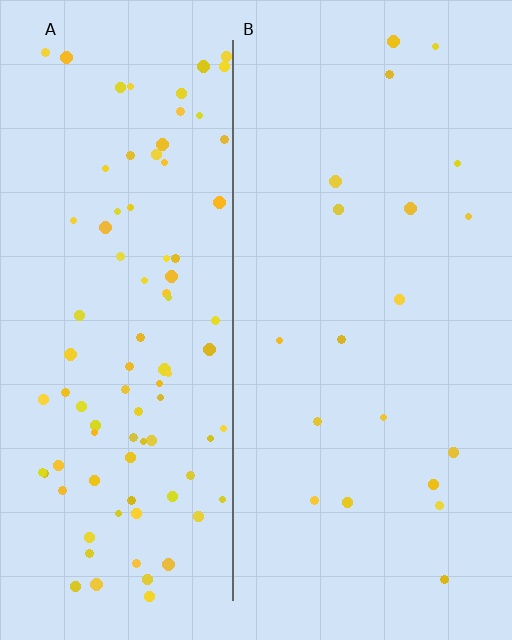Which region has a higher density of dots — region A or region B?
A (the left).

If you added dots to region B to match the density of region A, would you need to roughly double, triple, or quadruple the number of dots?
Approximately quadruple.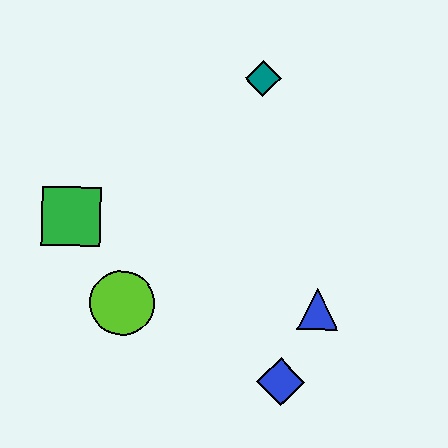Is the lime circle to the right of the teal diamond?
No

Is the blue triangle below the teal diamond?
Yes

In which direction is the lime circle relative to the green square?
The lime circle is below the green square.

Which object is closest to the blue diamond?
The blue triangle is closest to the blue diamond.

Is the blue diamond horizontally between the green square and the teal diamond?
No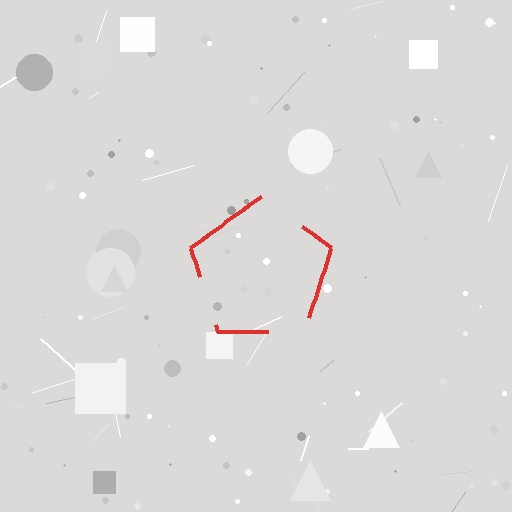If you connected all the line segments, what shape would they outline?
They would outline a pentagon.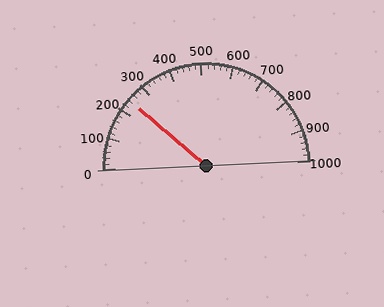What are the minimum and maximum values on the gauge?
The gauge ranges from 0 to 1000.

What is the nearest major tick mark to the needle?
The nearest major tick mark is 200.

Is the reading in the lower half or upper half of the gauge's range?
The reading is in the lower half of the range (0 to 1000).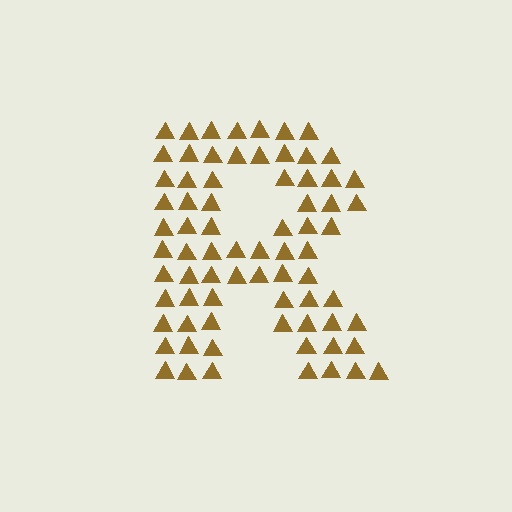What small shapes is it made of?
It is made of small triangles.